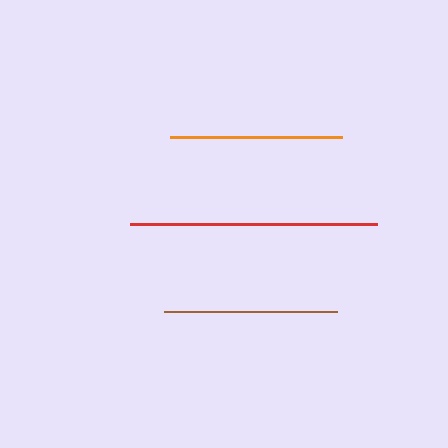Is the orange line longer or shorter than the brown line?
The brown line is longer than the orange line.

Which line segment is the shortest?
The orange line is the shortest at approximately 172 pixels.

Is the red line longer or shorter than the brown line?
The red line is longer than the brown line.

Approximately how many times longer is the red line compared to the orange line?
The red line is approximately 1.4 times the length of the orange line.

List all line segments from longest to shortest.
From longest to shortest: red, brown, orange.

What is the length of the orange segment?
The orange segment is approximately 172 pixels long.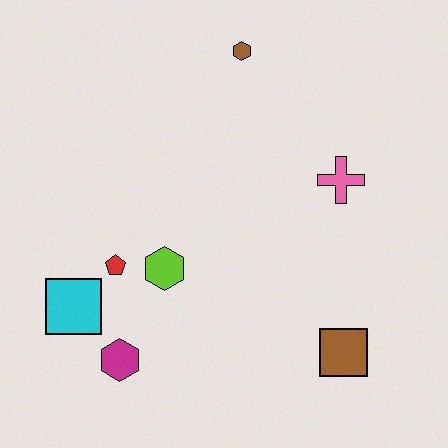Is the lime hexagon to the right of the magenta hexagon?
Yes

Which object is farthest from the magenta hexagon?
The brown hexagon is farthest from the magenta hexagon.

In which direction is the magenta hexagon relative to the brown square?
The magenta hexagon is to the left of the brown square.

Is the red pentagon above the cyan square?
Yes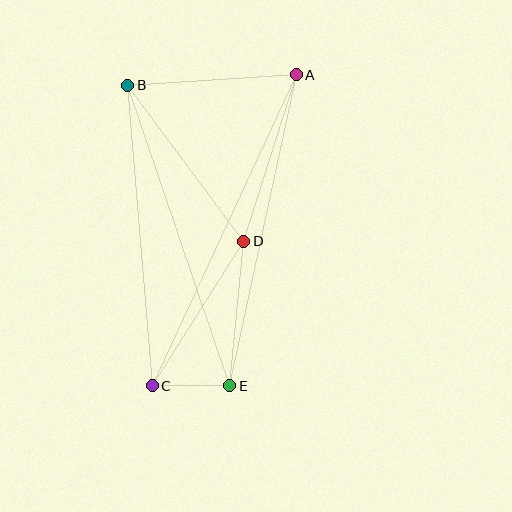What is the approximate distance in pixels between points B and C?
The distance between B and C is approximately 302 pixels.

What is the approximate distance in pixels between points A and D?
The distance between A and D is approximately 175 pixels.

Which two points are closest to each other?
Points C and E are closest to each other.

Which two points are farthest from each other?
Points A and C are farthest from each other.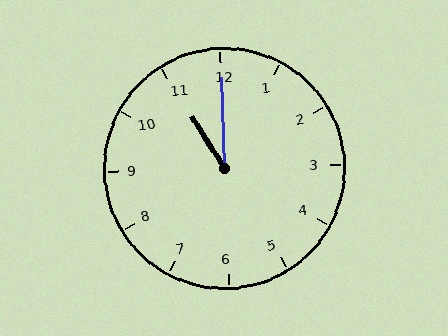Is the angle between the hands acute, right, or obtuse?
It is acute.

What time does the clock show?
11:00.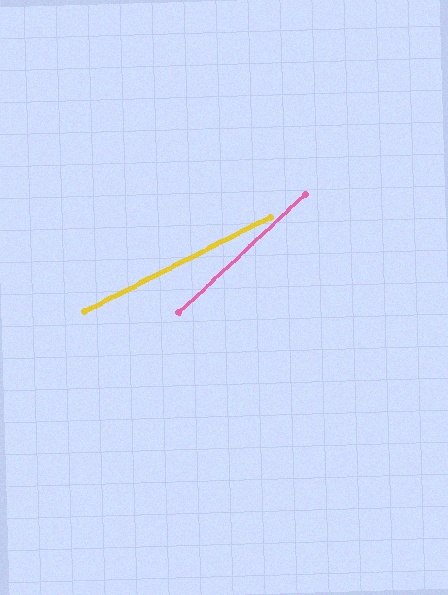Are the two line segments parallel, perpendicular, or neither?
Neither parallel nor perpendicular — they differ by about 16°.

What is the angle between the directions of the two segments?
Approximately 16 degrees.